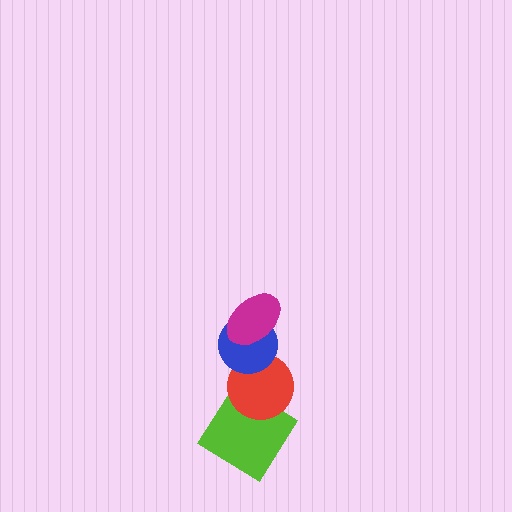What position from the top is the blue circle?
The blue circle is 2nd from the top.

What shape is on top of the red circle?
The blue circle is on top of the red circle.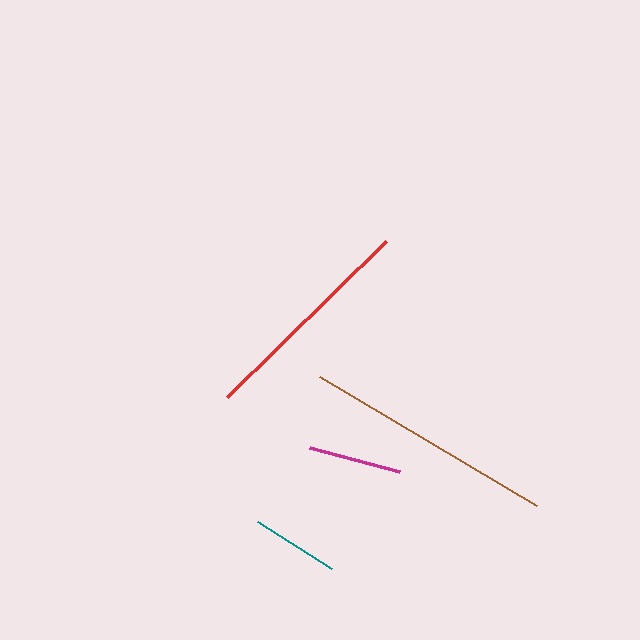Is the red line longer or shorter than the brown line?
The brown line is longer than the red line.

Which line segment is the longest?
The brown line is the longest at approximately 253 pixels.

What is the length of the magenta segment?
The magenta segment is approximately 93 pixels long.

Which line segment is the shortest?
The teal line is the shortest at approximately 88 pixels.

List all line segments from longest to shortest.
From longest to shortest: brown, red, magenta, teal.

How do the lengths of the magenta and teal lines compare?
The magenta and teal lines are approximately the same length.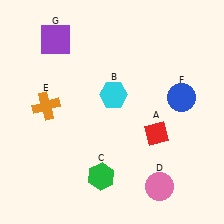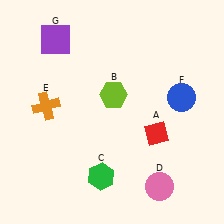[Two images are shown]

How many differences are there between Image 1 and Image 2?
There is 1 difference between the two images.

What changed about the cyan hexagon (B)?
In Image 1, B is cyan. In Image 2, it changed to lime.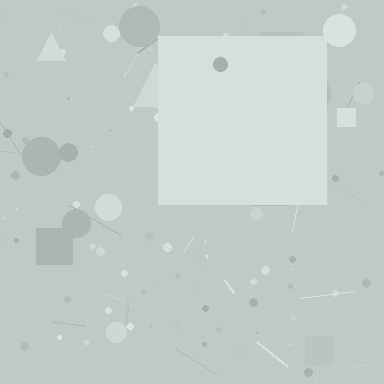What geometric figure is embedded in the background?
A square is embedded in the background.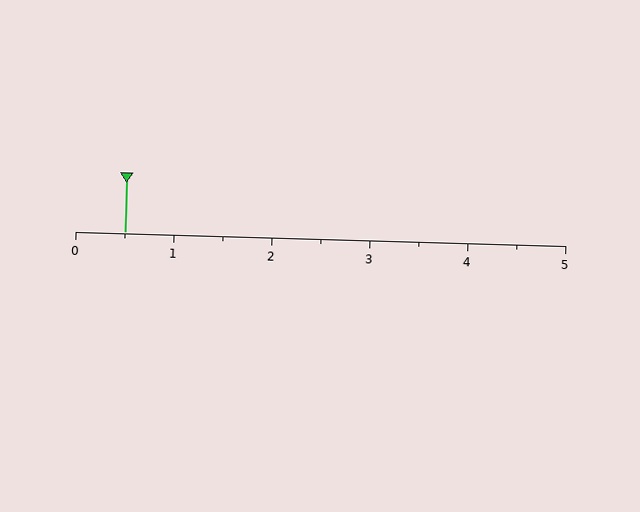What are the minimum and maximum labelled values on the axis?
The axis runs from 0 to 5.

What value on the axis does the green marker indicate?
The marker indicates approximately 0.5.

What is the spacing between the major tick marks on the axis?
The major ticks are spaced 1 apart.